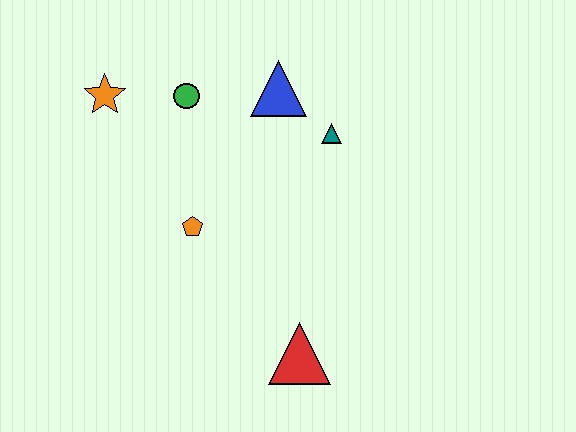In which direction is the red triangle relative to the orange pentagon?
The red triangle is below the orange pentagon.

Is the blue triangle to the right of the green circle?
Yes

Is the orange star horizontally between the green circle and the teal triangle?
No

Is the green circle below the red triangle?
No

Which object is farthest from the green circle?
The red triangle is farthest from the green circle.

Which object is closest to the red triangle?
The orange pentagon is closest to the red triangle.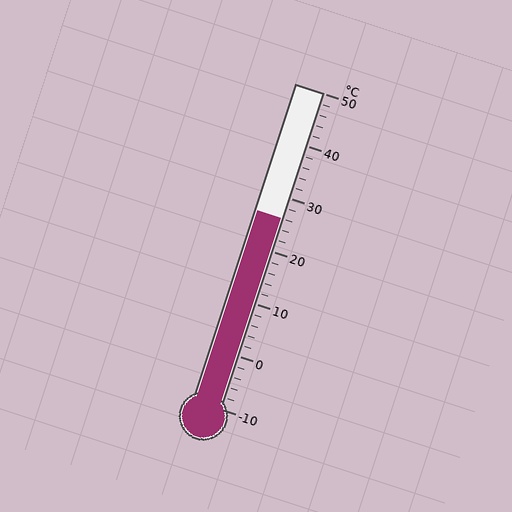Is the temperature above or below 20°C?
The temperature is above 20°C.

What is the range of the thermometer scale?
The thermometer scale ranges from -10°C to 50°C.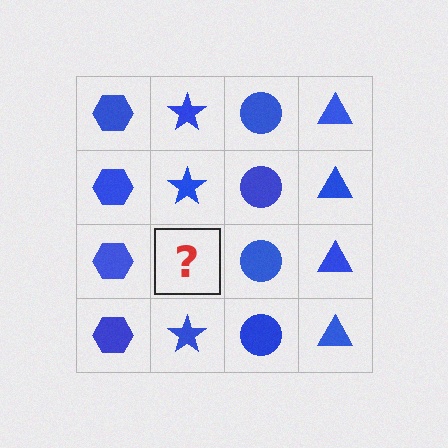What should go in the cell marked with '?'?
The missing cell should contain a blue star.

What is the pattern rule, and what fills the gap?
The rule is that each column has a consistent shape. The gap should be filled with a blue star.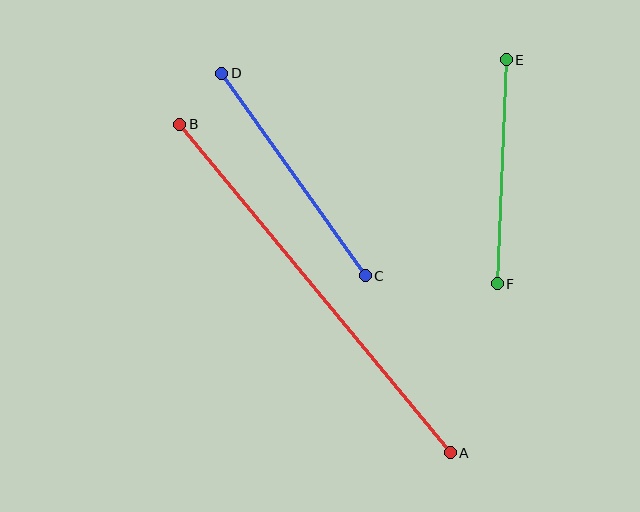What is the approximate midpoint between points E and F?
The midpoint is at approximately (502, 172) pixels.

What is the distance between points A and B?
The distance is approximately 425 pixels.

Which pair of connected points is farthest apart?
Points A and B are farthest apart.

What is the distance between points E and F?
The distance is approximately 224 pixels.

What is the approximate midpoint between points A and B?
The midpoint is at approximately (315, 289) pixels.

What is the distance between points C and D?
The distance is approximately 248 pixels.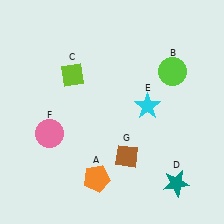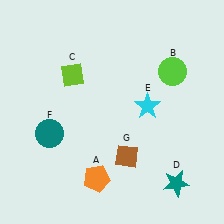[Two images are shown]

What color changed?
The circle (F) changed from pink in Image 1 to teal in Image 2.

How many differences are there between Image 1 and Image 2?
There is 1 difference between the two images.